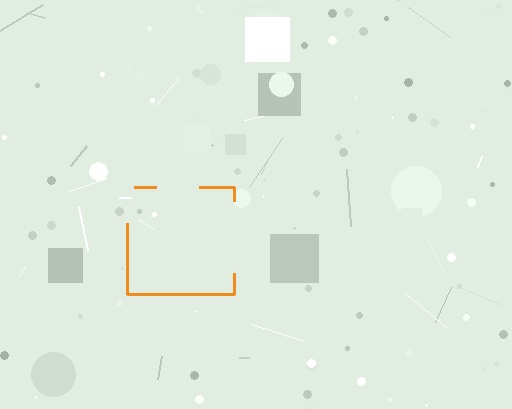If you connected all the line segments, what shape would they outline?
They would outline a square.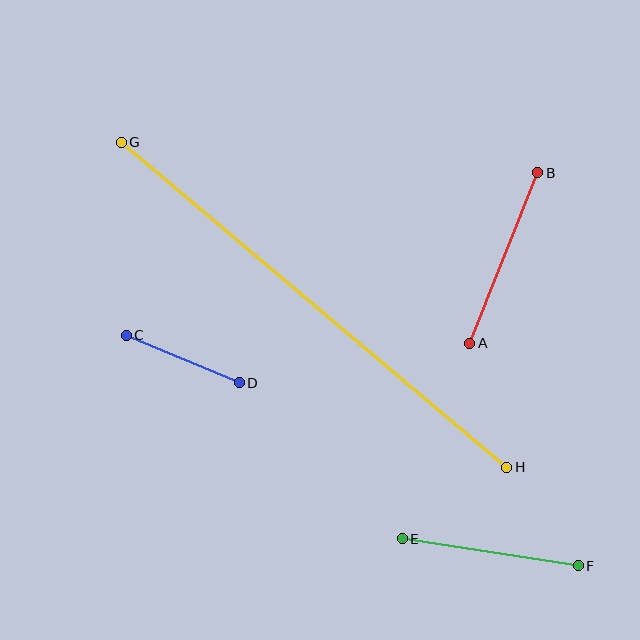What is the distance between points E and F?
The distance is approximately 178 pixels.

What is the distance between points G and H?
The distance is approximately 504 pixels.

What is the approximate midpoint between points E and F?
The midpoint is at approximately (490, 552) pixels.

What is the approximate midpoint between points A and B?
The midpoint is at approximately (504, 258) pixels.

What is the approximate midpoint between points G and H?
The midpoint is at approximately (314, 305) pixels.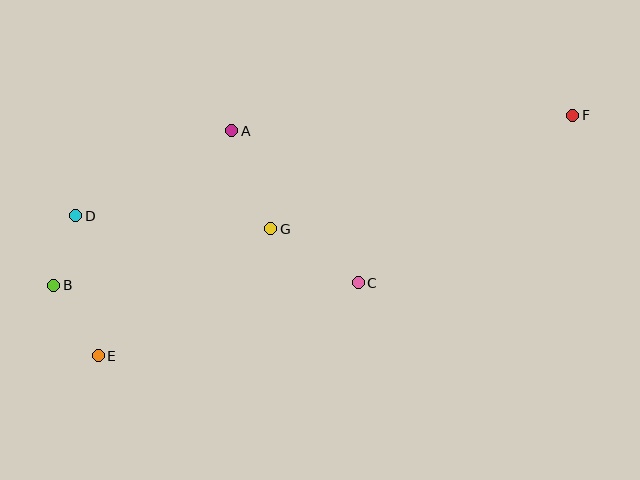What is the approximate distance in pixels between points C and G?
The distance between C and G is approximately 103 pixels.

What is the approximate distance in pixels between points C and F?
The distance between C and F is approximately 272 pixels.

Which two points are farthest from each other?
Points B and F are farthest from each other.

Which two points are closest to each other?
Points B and D are closest to each other.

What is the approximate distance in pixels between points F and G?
The distance between F and G is approximately 323 pixels.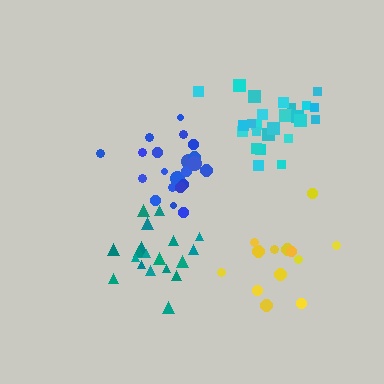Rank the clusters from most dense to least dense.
teal, cyan, blue, yellow.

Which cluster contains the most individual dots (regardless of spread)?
Cyan (25).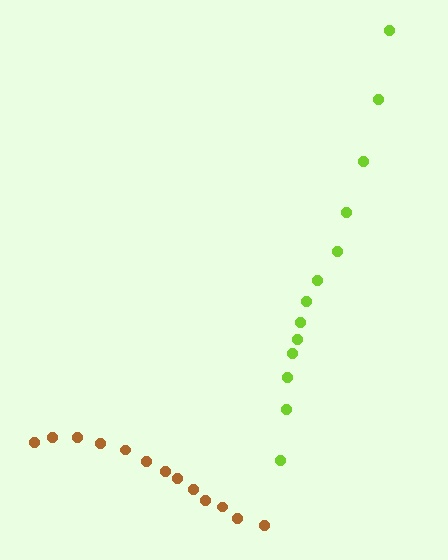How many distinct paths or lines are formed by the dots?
There are 2 distinct paths.